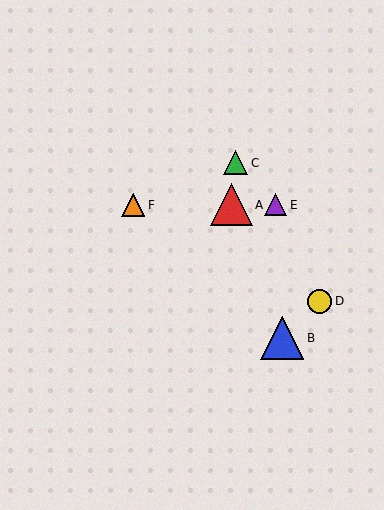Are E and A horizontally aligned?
Yes, both are at y≈205.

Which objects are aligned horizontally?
Objects A, E, F are aligned horizontally.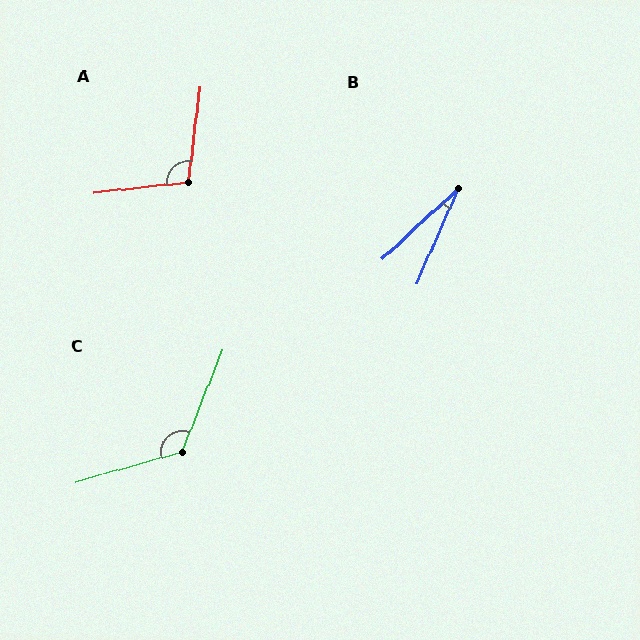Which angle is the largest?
C, at approximately 127 degrees.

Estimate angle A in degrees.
Approximately 103 degrees.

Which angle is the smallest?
B, at approximately 23 degrees.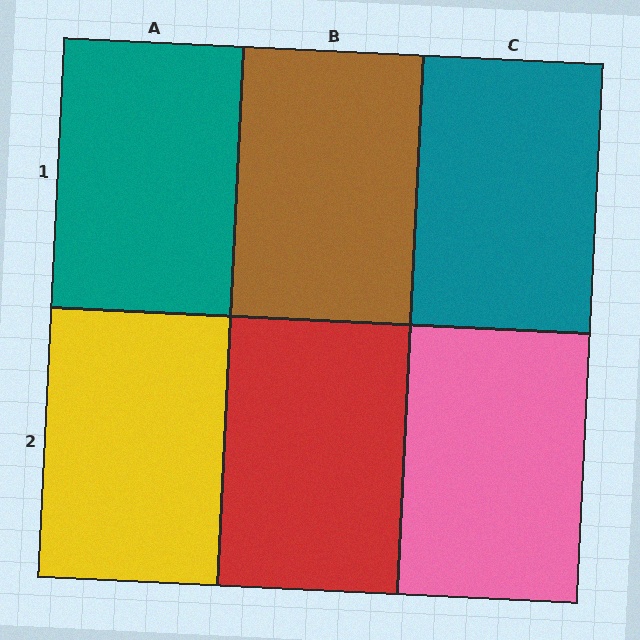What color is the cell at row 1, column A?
Teal.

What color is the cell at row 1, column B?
Brown.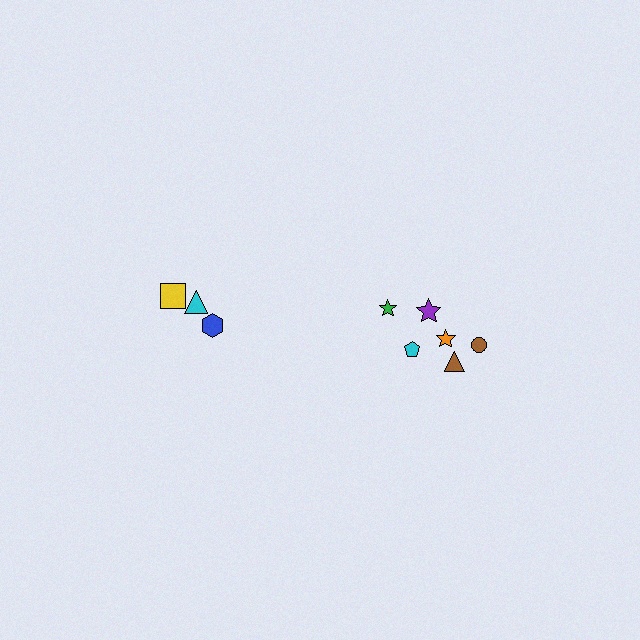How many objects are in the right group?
There are 6 objects.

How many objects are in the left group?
There are 3 objects.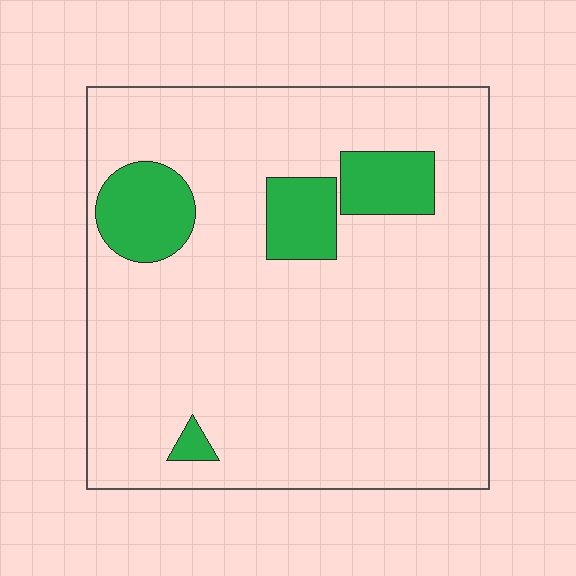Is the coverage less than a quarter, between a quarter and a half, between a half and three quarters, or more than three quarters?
Less than a quarter.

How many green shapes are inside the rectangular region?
4.